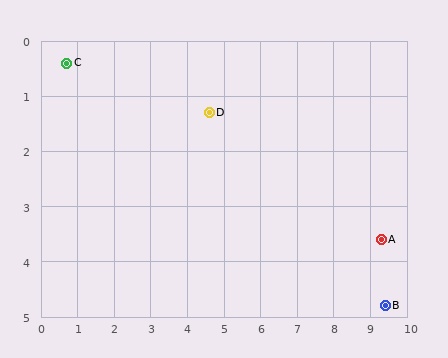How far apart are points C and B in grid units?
Points C and B are about 9.7 grid units apart.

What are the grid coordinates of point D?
Point D is at approximately (4.6, 1.3).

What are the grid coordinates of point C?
Point C is at approximately (0.7, 0.4).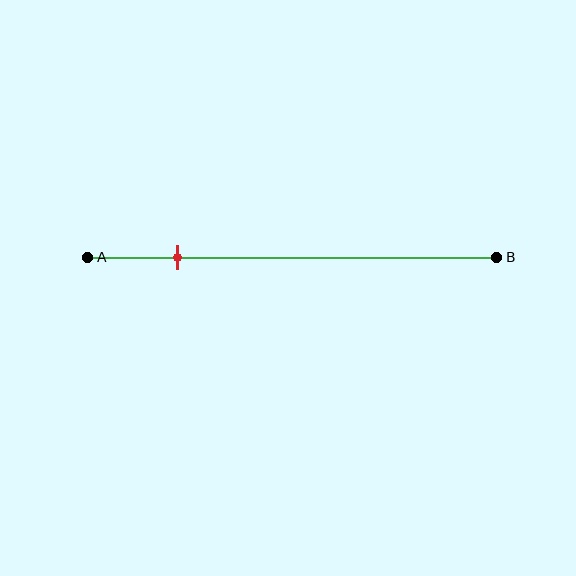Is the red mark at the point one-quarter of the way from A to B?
No, the mark is at about 20% from A, not at the 25% one-quarter point.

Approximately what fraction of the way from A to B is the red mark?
The red mark is approximately 20% of the way from A to B.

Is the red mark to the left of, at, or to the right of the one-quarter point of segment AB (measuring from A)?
The red mark is to the left of the one-quarter point of segment AB.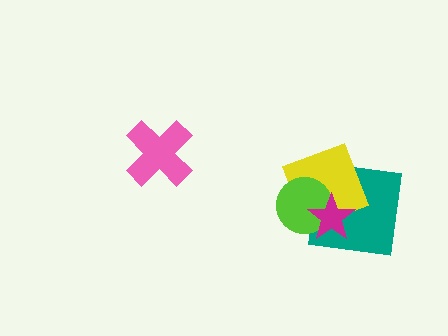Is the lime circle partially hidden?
Yes, it is partially covered by another shape.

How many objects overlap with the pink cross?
0 objects overlap with the pink cross.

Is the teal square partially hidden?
Yes, it is partially covered by another shape.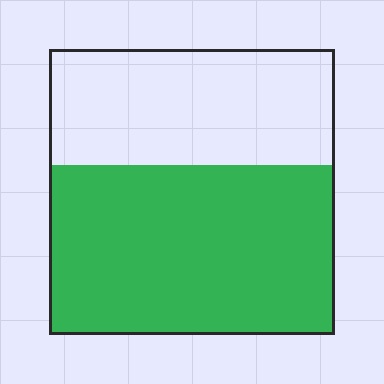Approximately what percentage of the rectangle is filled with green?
Approximately 60%.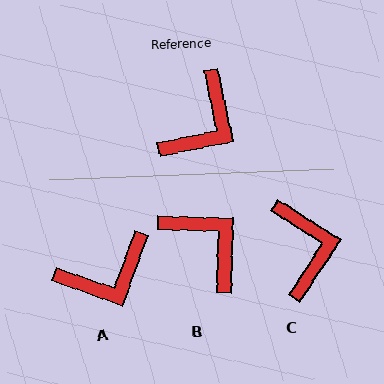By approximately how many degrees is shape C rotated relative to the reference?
Approximately 45 degrees counter-clockwise.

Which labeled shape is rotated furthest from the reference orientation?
B, about 77 degrees away.